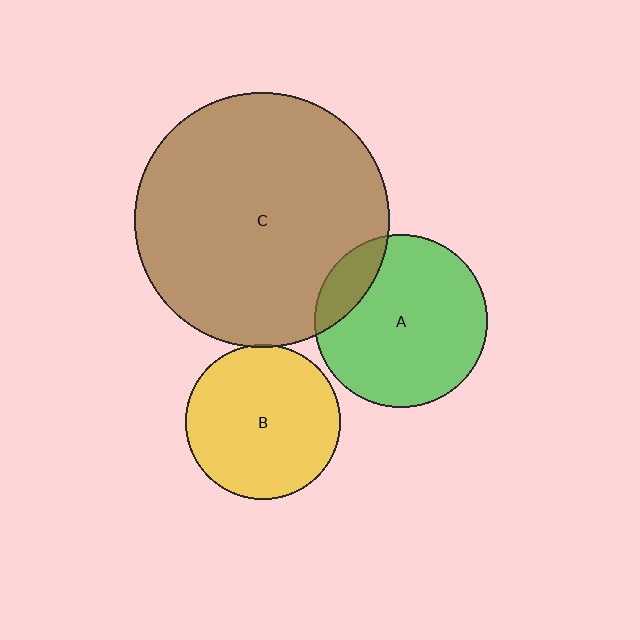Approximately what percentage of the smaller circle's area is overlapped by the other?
Approximately 5%.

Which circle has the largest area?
Circle C (brown).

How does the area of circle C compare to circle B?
Approximately 2.7 times.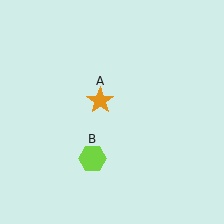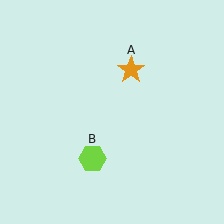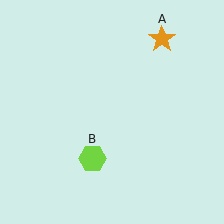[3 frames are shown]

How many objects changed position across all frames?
1 object changed position: orange star (object A).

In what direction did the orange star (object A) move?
The orange star (object A) moved up and to the right.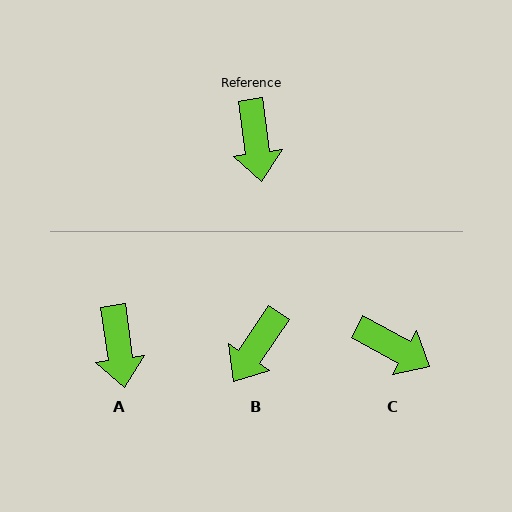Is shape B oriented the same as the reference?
No, it is off by about 41 degrees.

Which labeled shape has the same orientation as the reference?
A.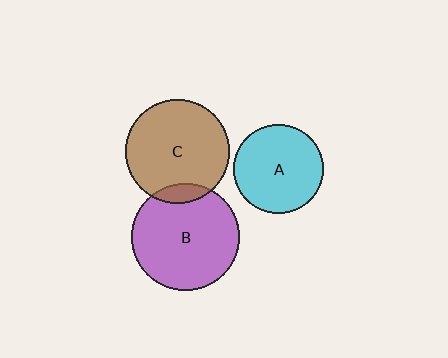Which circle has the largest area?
Circle B (purple).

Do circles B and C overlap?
Yes.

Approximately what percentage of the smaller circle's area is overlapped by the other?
Approximately 10%.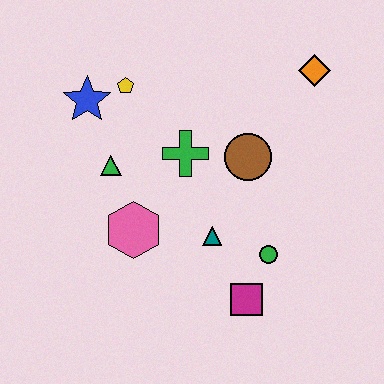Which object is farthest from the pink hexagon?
The orange diamond is farthest from the pink hexagon.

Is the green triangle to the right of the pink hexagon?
No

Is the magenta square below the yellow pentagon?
Yes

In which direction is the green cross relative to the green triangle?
The green cross is to the right of the green triangle.